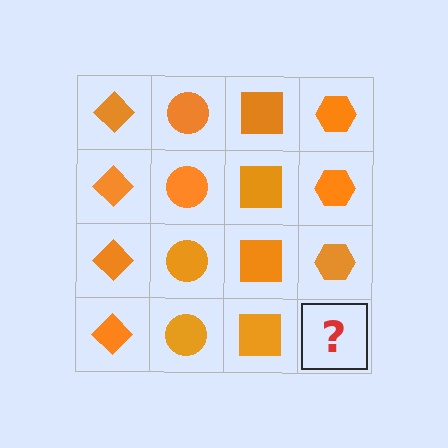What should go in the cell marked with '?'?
The missing cell should contain an orange hexagon.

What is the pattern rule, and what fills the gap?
The rule is that each column has a consistent shape. The gap should be filled with an orange hexagon.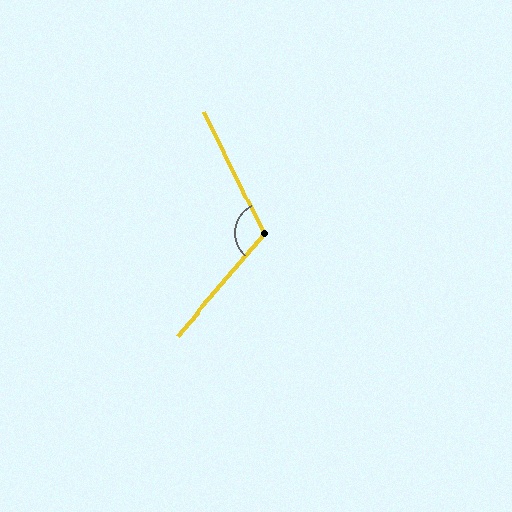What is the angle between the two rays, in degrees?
Approximately 113 degrees.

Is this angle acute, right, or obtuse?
It is obtuse.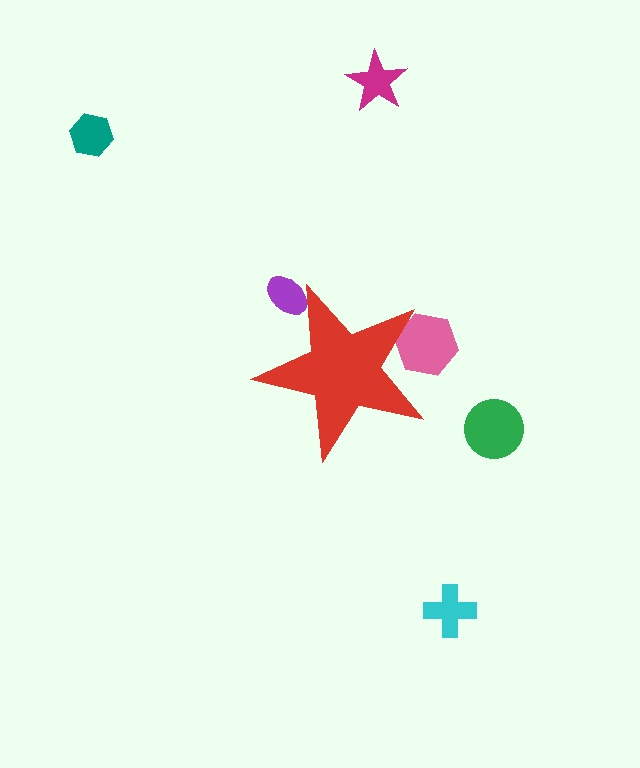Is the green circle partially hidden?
No, the green circle is fully visible.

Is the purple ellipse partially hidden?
Yes, the purple ellipse is partially hidden behind the red star.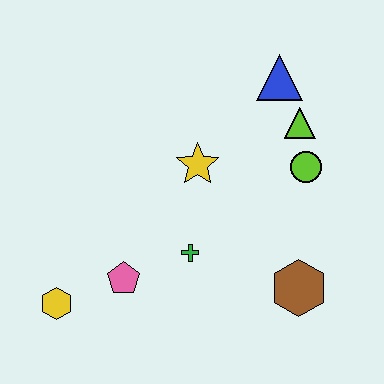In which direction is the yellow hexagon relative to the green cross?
The yellow hexagon is to the left of the green cross.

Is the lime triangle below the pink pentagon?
No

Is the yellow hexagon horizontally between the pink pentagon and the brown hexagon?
No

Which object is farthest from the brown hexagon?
The yellow hexagon is farthest from the brown hexagon.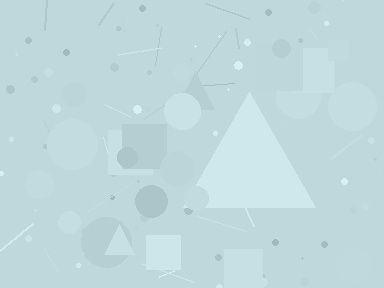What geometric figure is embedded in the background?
A triangle is embedded in the background.